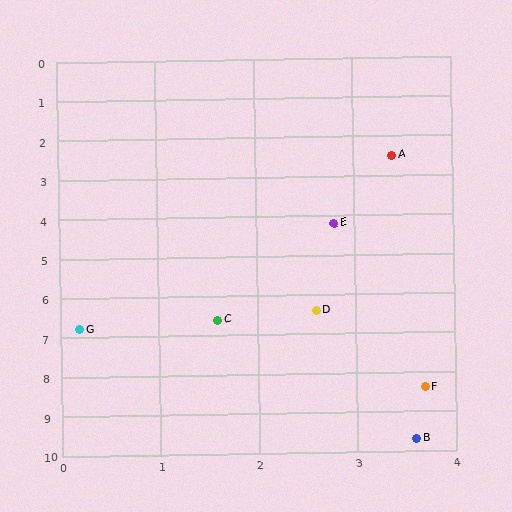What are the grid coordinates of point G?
Point G is at approximately (0.2, 6.8).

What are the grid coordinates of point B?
Point B is at approximately (3.6, 9.7).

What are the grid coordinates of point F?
Point F is at approximately (3.7, 8.4).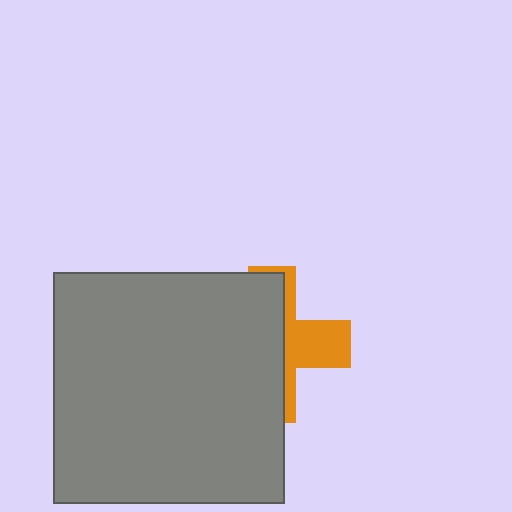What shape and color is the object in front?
The object in front is a gray square.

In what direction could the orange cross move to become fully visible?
The orange cross could move right. That would shift it out from behind the gray square entirely.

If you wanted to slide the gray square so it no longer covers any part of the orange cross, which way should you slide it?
Slide it left — that is the most direct way to separate the two shapes.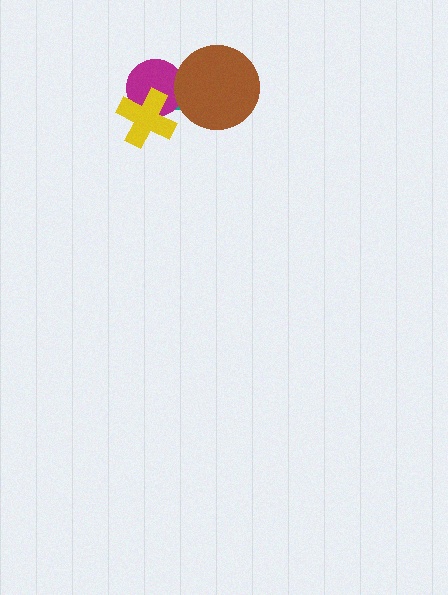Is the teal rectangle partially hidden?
Yes, it is partially covered by another shape.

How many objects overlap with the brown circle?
2 objects overlap with the brown circle.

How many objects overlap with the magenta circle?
3 objects overlap with the magenta circle.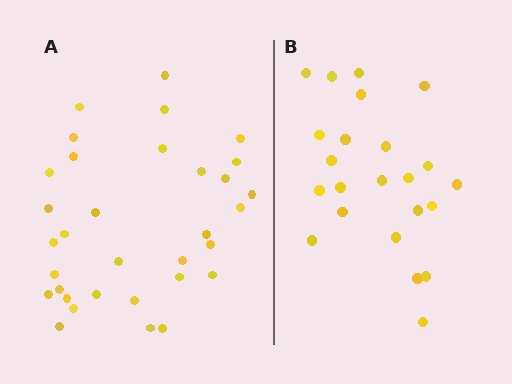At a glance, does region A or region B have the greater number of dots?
Region A (the left region) has more dots.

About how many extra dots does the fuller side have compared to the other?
Region A has roughly 10 or so more dots than region B.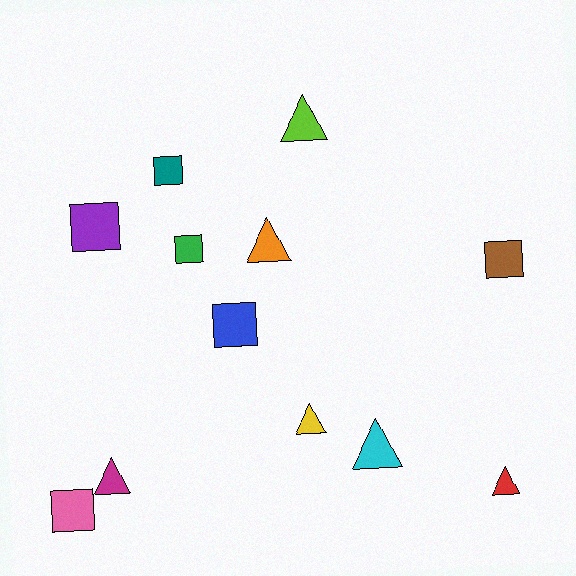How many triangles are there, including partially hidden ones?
There are 6 triangles.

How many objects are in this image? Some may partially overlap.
There are 12 objects.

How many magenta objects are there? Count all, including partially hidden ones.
There is 1 magenta object.